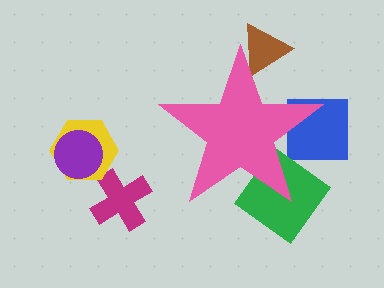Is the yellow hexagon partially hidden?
No, the yellow hexagon is fully visible.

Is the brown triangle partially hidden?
Yes, the brown triangle is partially hidden behind the pink star.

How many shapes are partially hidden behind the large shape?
3 shapes are partially hidden.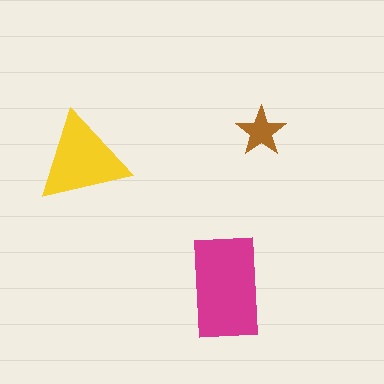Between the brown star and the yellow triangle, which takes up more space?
The yellow triangle.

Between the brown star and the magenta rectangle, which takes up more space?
The magenta rectangle.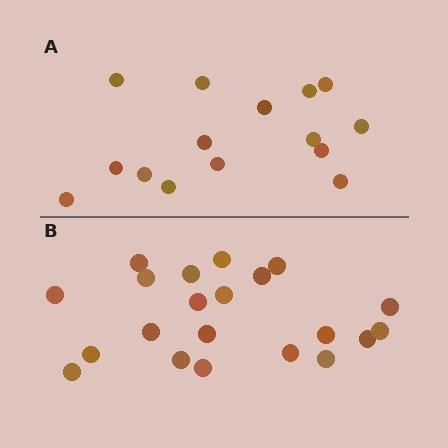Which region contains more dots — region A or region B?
Region B (the bottom region) has more dots.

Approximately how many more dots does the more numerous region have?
Region B has about 6 more dots than region A.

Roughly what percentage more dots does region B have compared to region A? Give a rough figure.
About 40% more.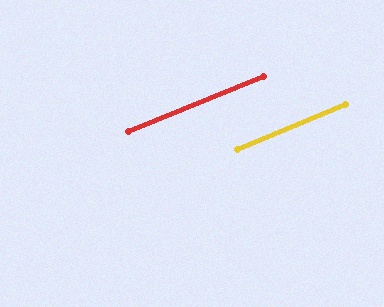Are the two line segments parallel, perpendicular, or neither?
Parallel — their directions differ by only 0.8°.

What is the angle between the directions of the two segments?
Approximately 1 degree.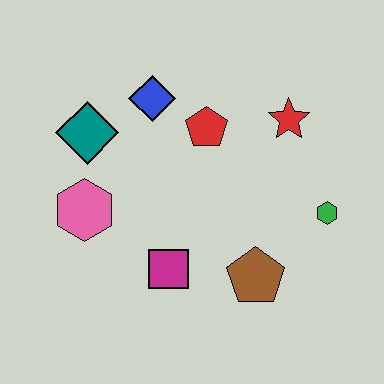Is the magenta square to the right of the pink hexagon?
Yes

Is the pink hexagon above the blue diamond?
No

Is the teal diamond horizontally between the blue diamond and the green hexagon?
No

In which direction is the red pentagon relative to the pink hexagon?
The red pentagon is to the right of the pink hexagon.